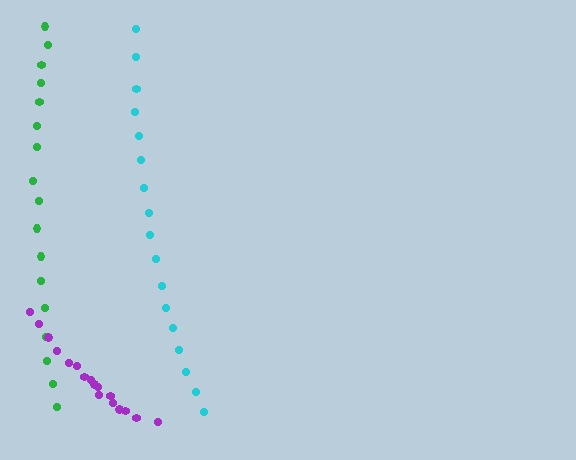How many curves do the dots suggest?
There are 3 distinct paths.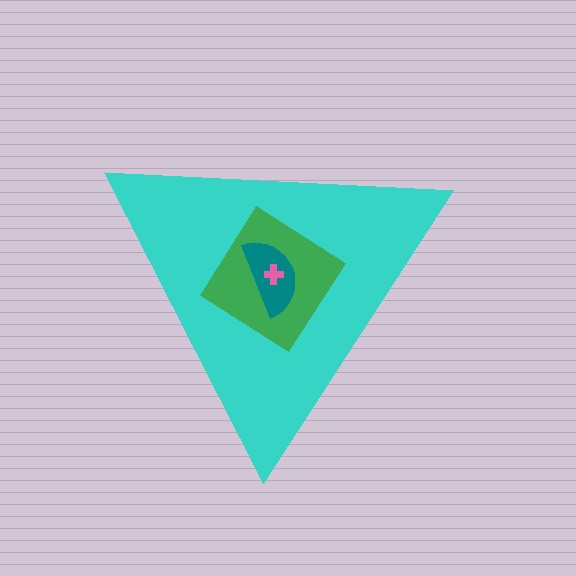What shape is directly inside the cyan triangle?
The green diamond.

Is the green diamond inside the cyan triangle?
Yes.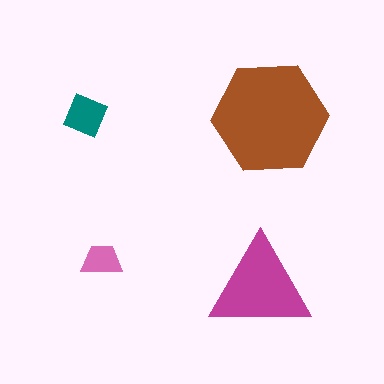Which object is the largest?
The brown hexagon.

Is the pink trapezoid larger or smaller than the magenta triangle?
Smaller.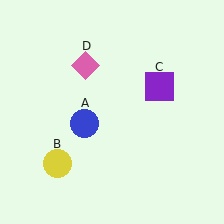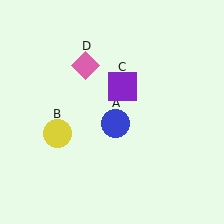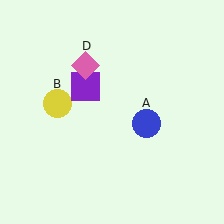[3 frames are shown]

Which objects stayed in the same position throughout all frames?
Pink diamond (object D) remained stationary.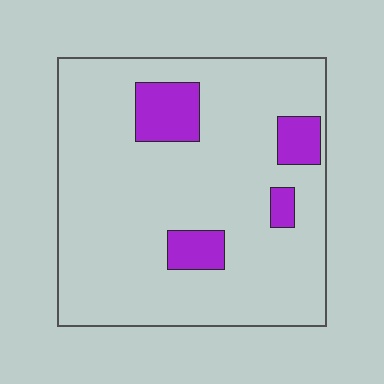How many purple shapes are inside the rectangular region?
4.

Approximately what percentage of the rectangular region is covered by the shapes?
Approximately 15%.